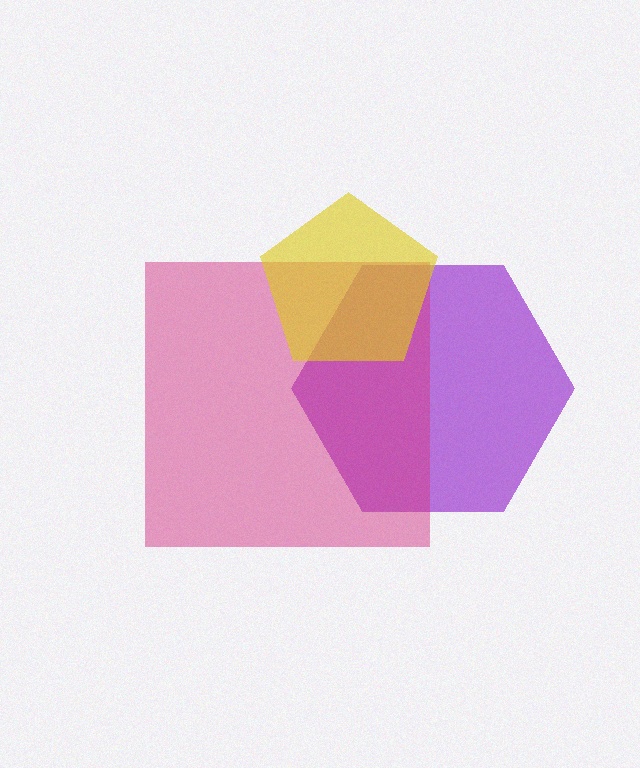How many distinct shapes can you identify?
There are 3 distinct shapes: a purple hexagon, a magenta square, a yellow pentagon.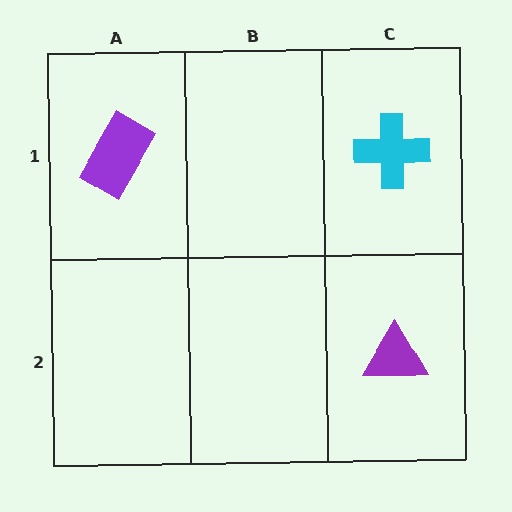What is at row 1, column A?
A purple rectangle.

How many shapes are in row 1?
2 shapes.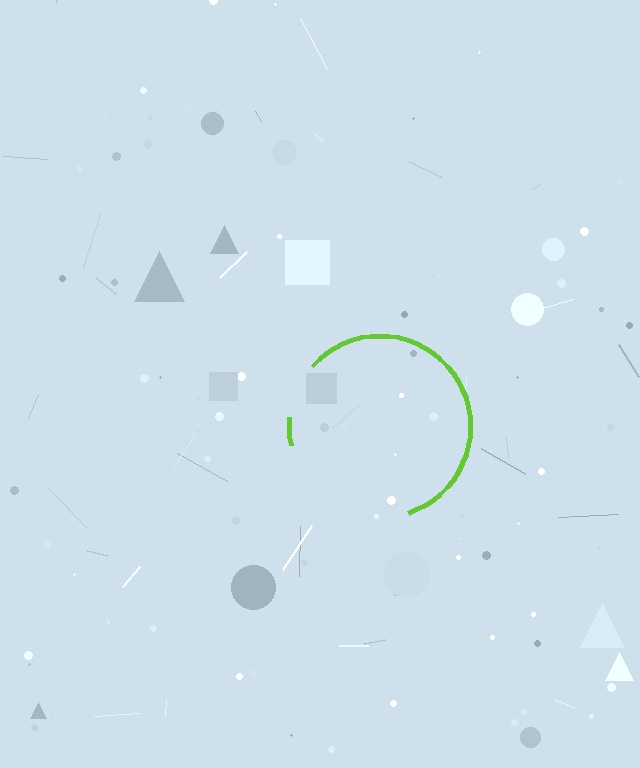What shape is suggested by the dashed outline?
The dashed outline suggests a circle.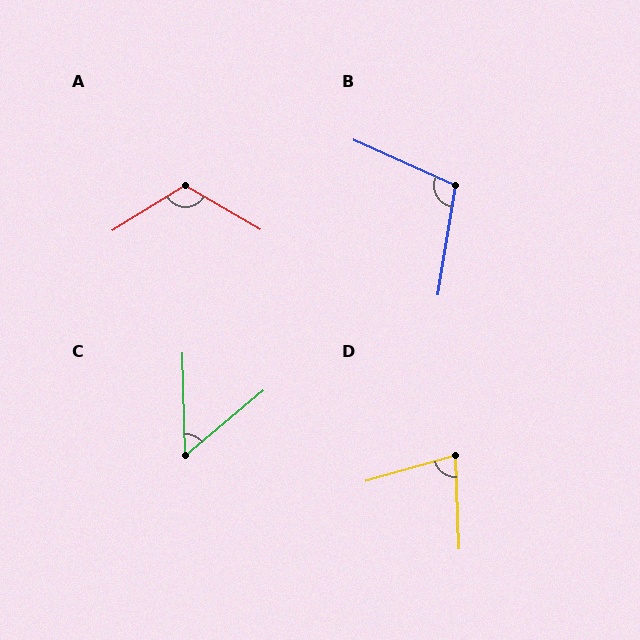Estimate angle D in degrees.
Approximately 76 degrees.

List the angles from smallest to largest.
C (52°), D (76°), B (105°), A (119°).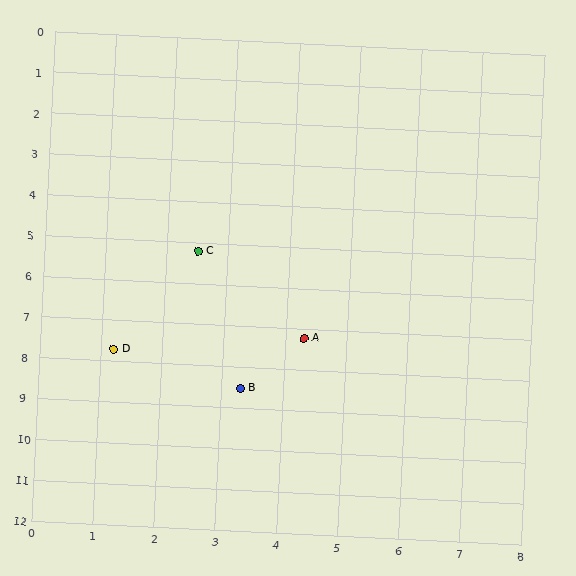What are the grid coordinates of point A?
Point A is at approximately (4.3, 7.2).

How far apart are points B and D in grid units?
Points B and D are about 2.2 grid units apart.